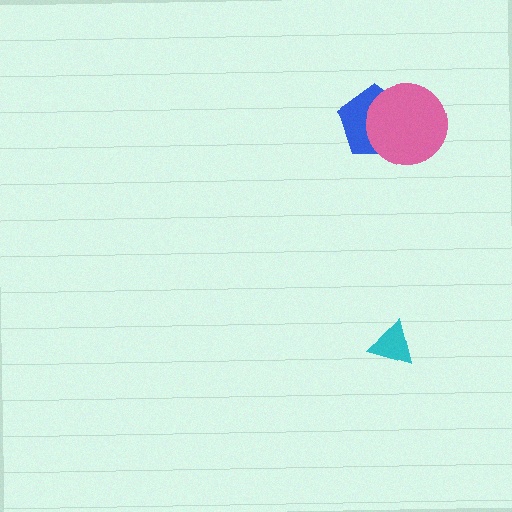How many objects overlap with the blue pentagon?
1 object overlaps with the blue pentagon.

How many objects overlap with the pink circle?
1 object overlaps with the pink circle.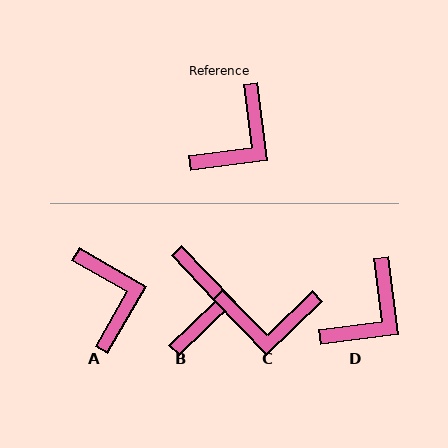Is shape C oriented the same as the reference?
No, it is off by about 53 degrees.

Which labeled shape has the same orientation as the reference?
D.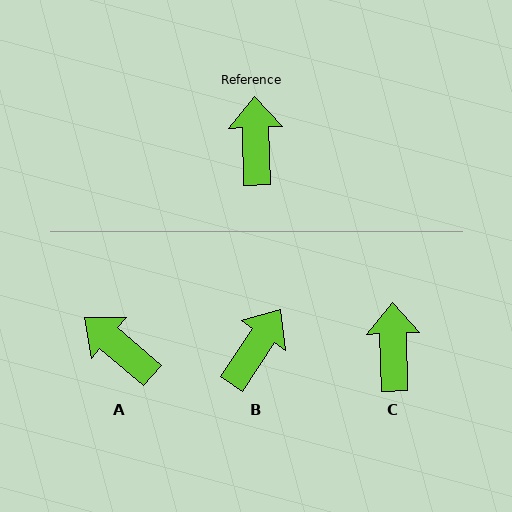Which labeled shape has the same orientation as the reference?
C.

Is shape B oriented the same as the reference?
No, it is off by about 35 degrees.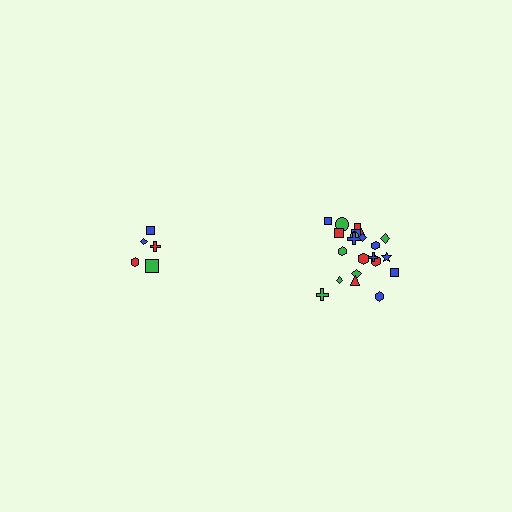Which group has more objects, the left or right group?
The right group.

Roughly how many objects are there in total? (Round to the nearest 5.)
Roughly 25 objects in total.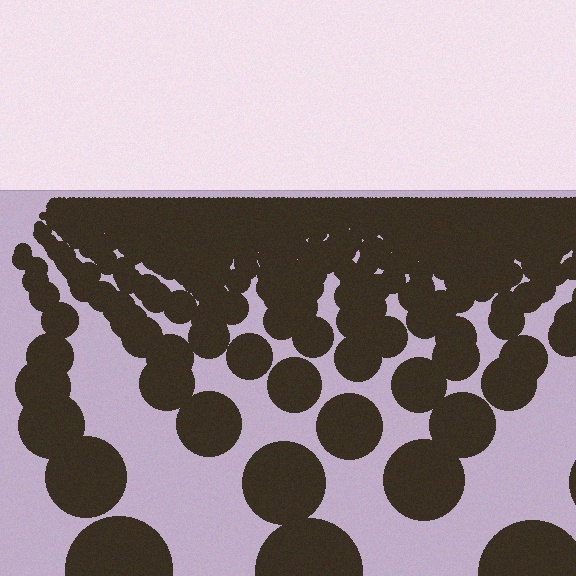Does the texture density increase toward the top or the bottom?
Density increases toward the top.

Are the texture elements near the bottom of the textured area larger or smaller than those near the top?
Larger. Near the bottom, elements are closer to the viewer and appear at a bigger on-screen size.